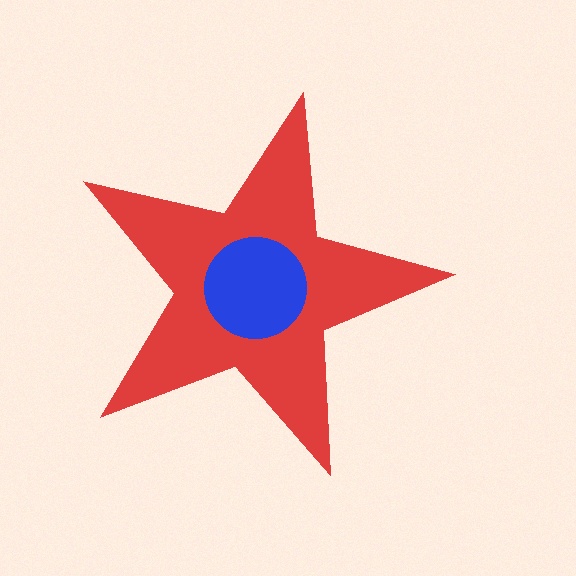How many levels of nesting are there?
2.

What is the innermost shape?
The blue circle.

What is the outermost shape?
The red star.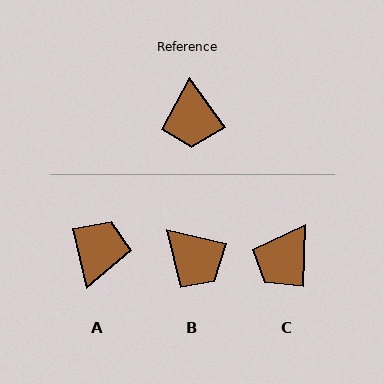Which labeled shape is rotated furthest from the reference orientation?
A, about 158 degrees away.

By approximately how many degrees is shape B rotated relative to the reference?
Approximately 41 degrees counter-clockwise.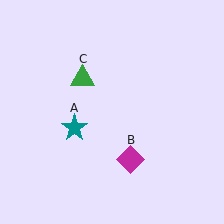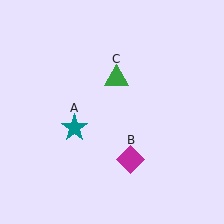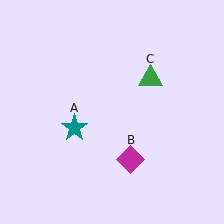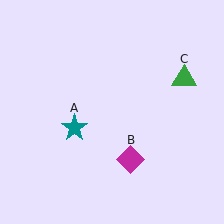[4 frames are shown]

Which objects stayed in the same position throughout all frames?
Teal star (object A) and magenta diamond (object B) remained stationary.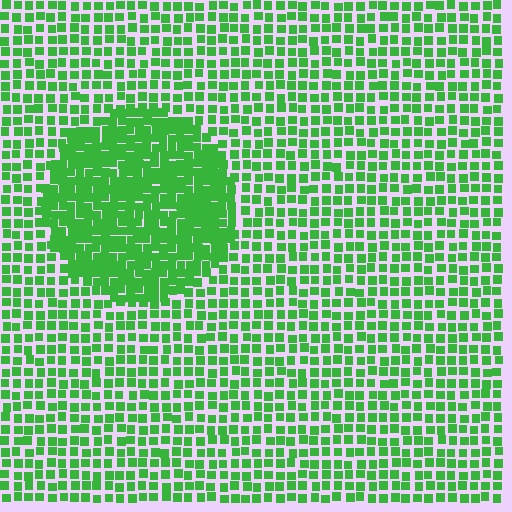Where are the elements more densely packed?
The elements are more densely packed inside the circle boundary.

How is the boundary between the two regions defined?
The boundary is defined by a change in element density (approximately 1.9x ratio). All elements are the same color, size, and shape.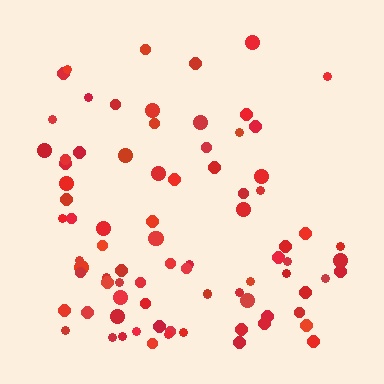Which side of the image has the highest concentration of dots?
The bottom.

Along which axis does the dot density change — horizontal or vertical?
Vertical.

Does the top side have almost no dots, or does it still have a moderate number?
Still a moderate number, just noticeably fewer than the bottom.